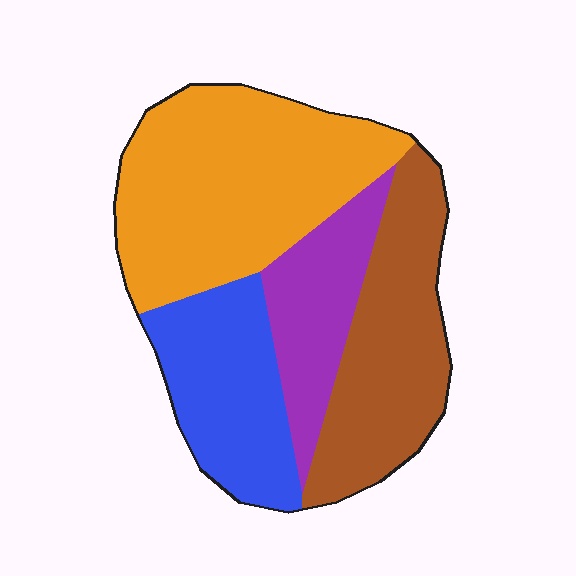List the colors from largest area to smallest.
From largest to smallest: orange, brown, blue, purple.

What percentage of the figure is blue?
Blue takes up about one fifth (1/5) of the figure.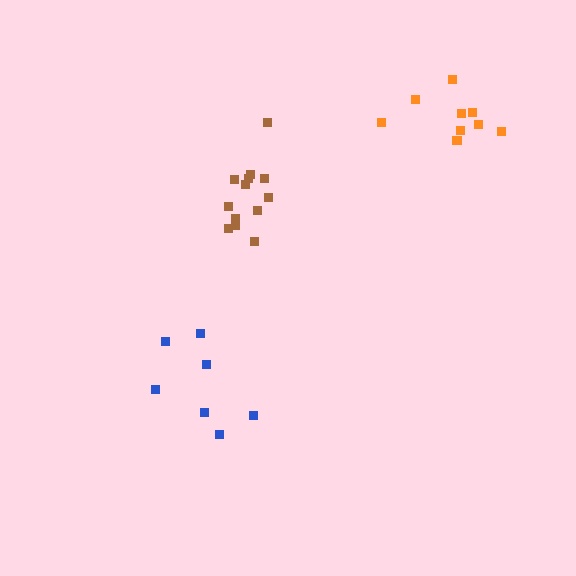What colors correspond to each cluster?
The clusters are colored: blue, orange, brown.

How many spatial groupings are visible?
There are 3 spatial groupings.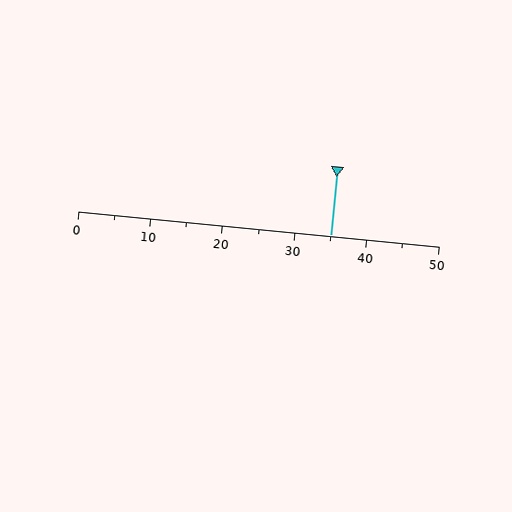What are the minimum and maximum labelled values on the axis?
The axis runs from 0 to 50.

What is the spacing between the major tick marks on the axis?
The major ticks are spaced 10 apart.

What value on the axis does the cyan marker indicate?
The marker indicates approximately 35.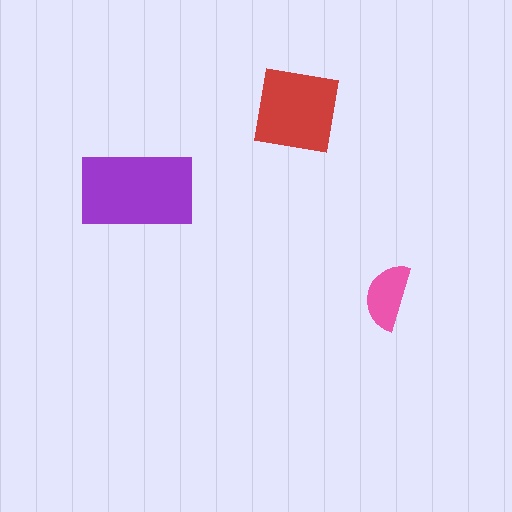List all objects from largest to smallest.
The purple rectangle, the red square, the pink semicircle.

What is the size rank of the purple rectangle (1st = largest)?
1st.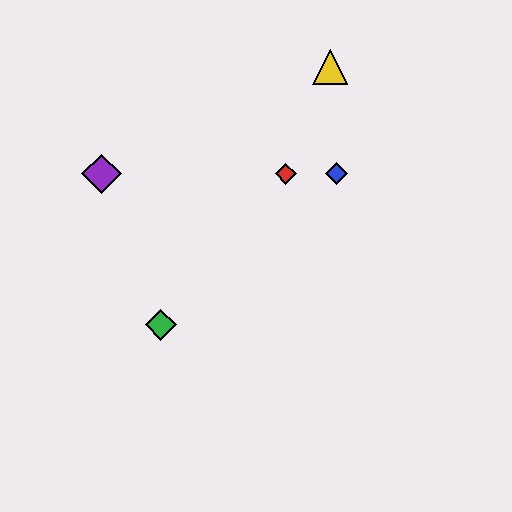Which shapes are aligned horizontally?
The red diamond, the blue diamond, the purple diamond are aligned horizontally.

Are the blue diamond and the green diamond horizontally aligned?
No, the blue diamond is at y≈174 and the green diamond is at y≈325.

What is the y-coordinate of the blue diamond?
The blue diamond is at y≈174.